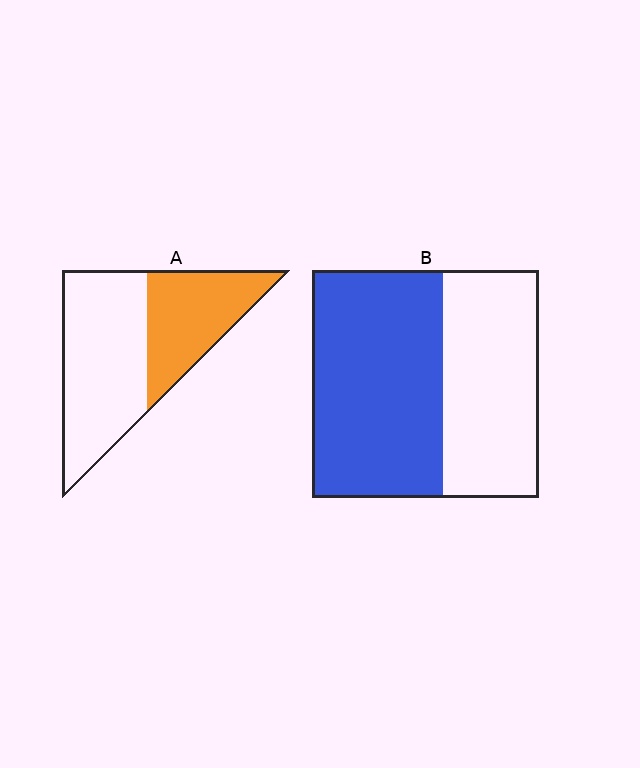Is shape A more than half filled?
No.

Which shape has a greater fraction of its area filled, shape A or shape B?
Shape B.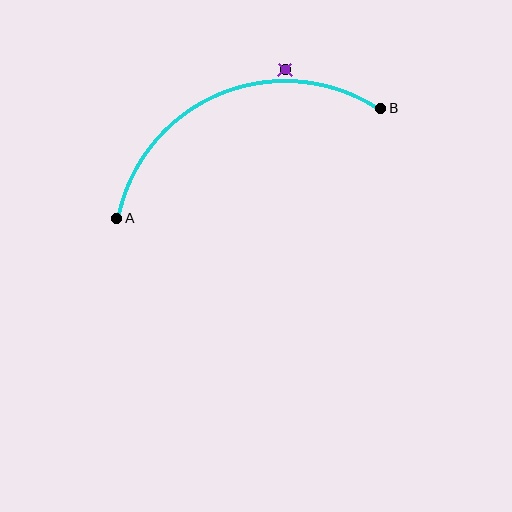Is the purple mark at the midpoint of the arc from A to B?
No — the purple mark does not lie on the arc at all. It sits slightly outside the curve.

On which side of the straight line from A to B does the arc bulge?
The arc bulges above the straight line connecting A and B.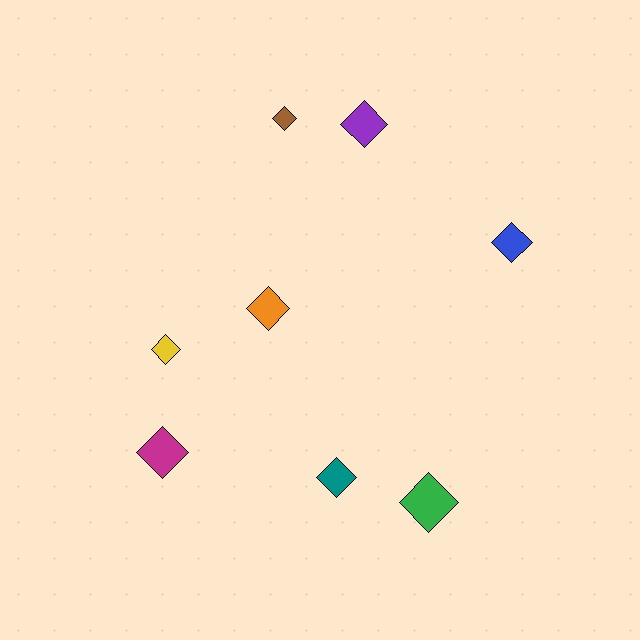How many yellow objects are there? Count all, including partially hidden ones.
There is 1 yellow object.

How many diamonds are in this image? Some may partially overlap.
There are 8 diamonds.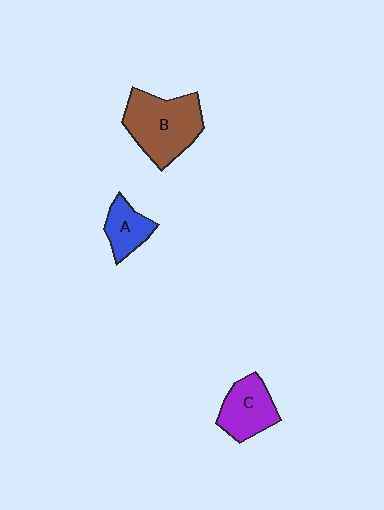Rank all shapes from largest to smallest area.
From largest to smallest: B (brown), C (purple), A (blue).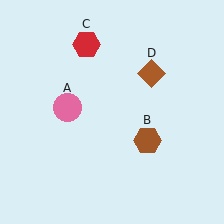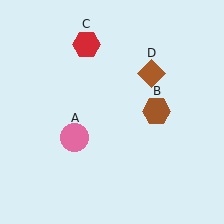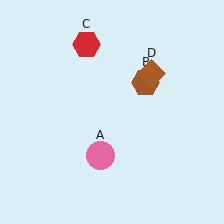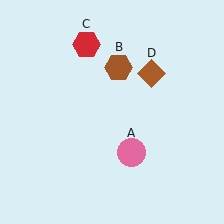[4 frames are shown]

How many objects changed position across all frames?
2 objects changed position: pink circle (object A), brown hexagon (object B).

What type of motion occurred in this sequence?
The pink circle (object A), brown hexagon (object B) rotated counterclockwise around the center of the scene.